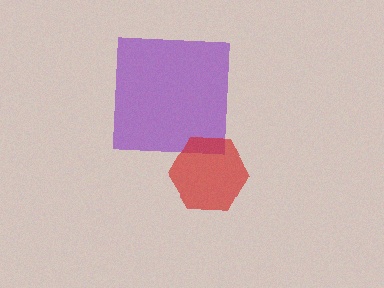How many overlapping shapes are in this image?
There are 2 overlapping shapes in the image.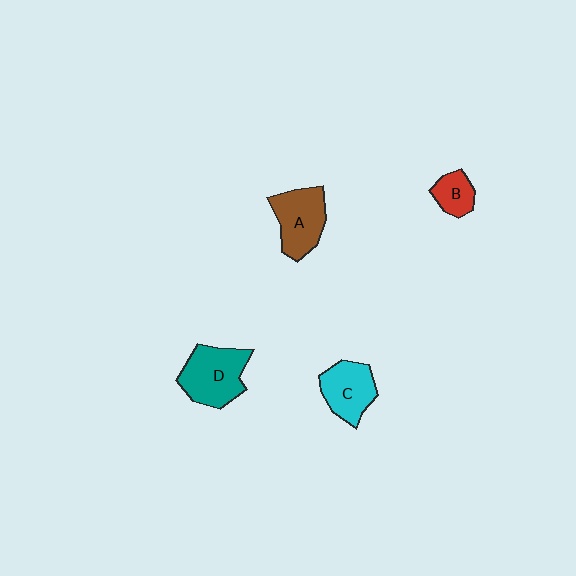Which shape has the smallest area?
Shape B (red).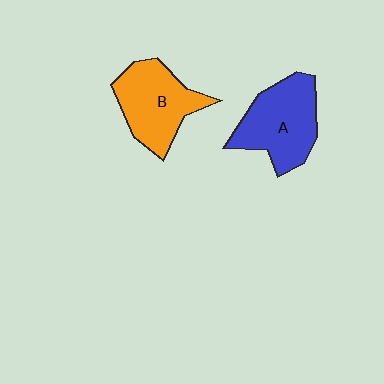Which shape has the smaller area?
Shape B (orange).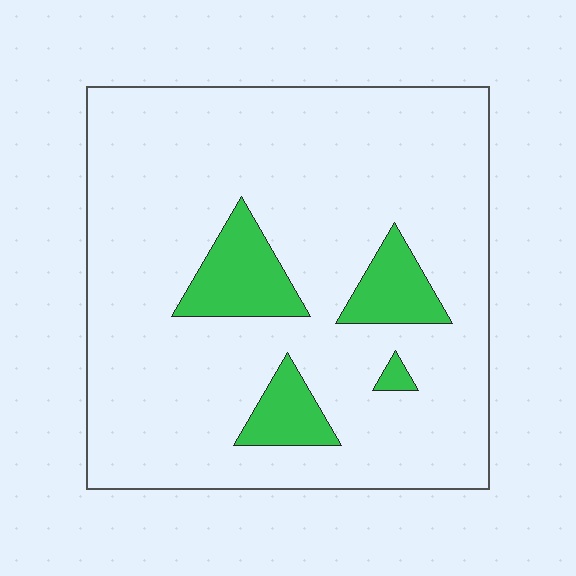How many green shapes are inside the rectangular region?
4.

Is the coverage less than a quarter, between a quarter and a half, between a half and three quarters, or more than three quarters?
Less than a quarter.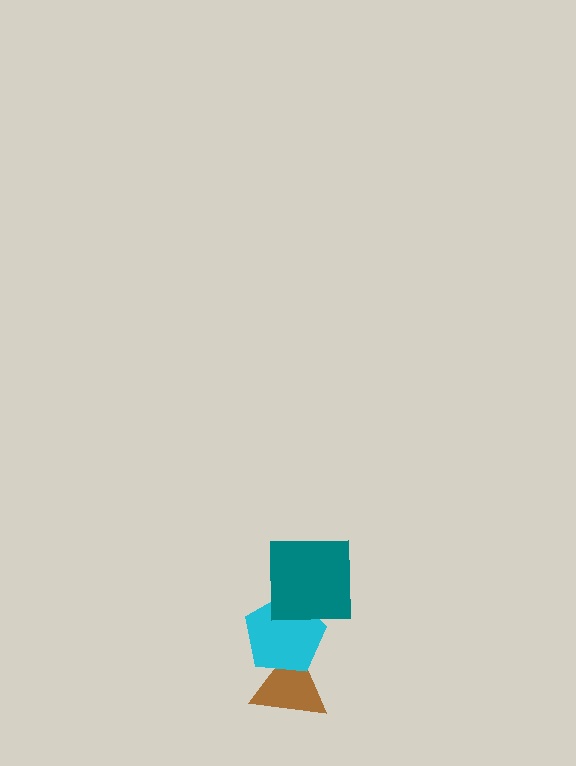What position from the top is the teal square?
The teal square is 1st from the top.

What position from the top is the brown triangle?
The brown triangle is 3rd from the top.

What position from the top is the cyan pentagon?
The cyan pentagon is 2nd from the top.